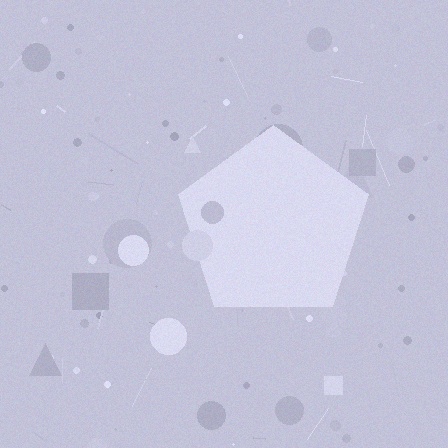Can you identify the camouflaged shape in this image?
The camouflaged shape is a pentagon.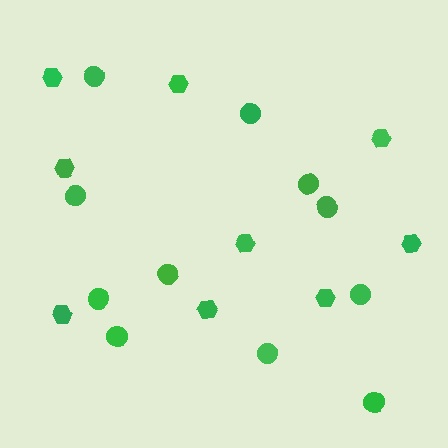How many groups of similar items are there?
There are 2 groups: one group of hexagons (9) and one group of circles (11).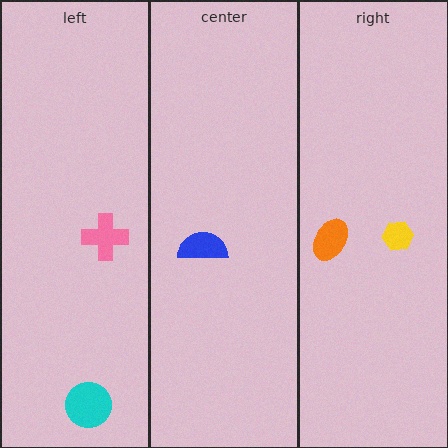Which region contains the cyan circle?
The left region.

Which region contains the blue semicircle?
The center region.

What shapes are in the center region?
The blue semicircle.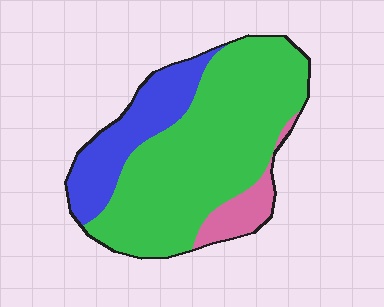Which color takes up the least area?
Pink, at roughly 10%.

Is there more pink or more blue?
Blue.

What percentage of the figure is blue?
Blue covers around 25% of the figure.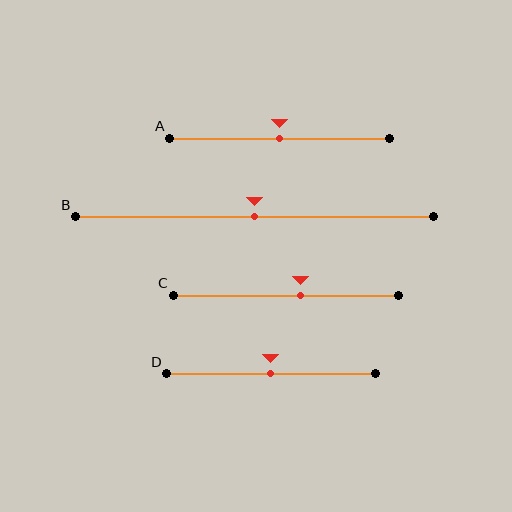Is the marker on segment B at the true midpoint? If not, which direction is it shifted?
Yes, the marker on segment B is at the true midpoint.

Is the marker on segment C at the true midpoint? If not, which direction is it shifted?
No, the marker on segment C is shifted to the right by about 6% of the segment length.